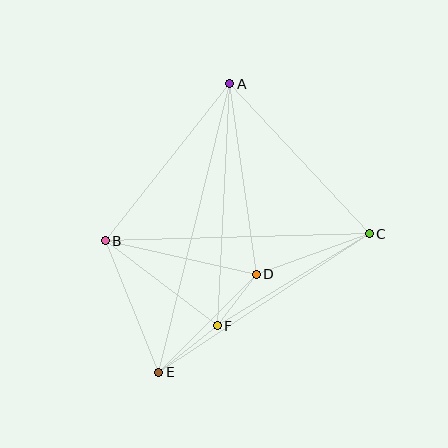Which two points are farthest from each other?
Points A and E are farthest from each other.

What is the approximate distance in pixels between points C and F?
The distance between C and F is approximately 178 pixels.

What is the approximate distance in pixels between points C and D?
The distance between C and D is approximately 120 pixels.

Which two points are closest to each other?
Points D and F are closest to each other.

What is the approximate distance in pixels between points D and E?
The distance between D and E is approximately 138 pixels.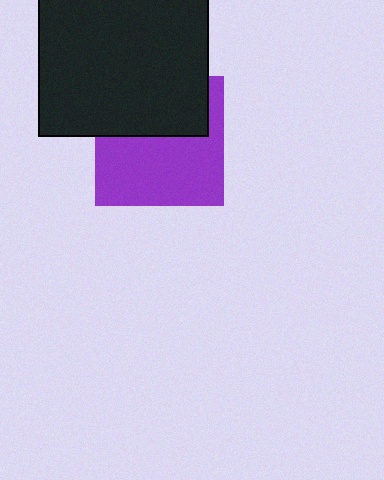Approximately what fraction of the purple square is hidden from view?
Roughly 42% of the purple square is hidden behind the black square.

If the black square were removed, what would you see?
You would see the complete purple square.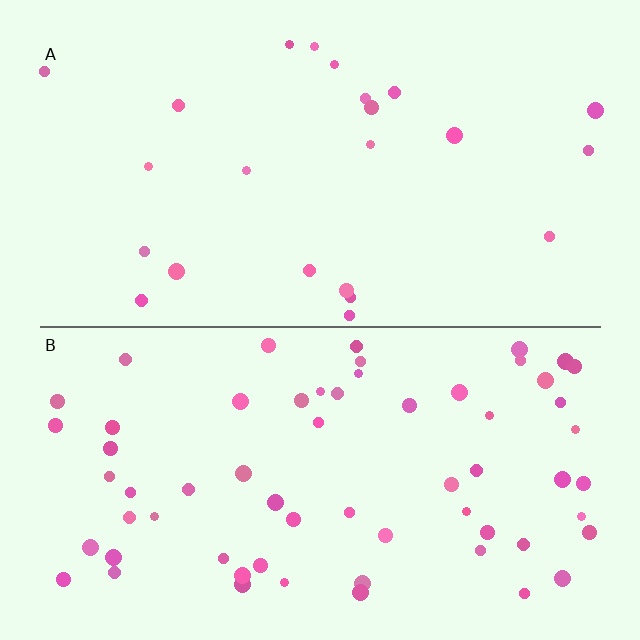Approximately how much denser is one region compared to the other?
Approximately 2.7× — region B over region A.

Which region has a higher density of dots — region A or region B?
B (the bottom).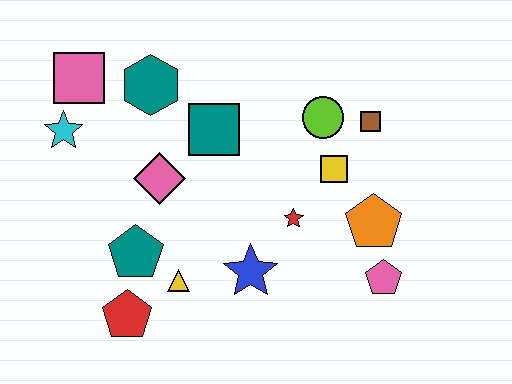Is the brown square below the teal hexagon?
Yes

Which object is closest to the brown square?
The lime circle is closest to the brown square.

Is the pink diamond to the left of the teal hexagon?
No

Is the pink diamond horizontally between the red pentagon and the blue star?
Yes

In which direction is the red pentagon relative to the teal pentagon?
The red pentagon is below the teal pentagon.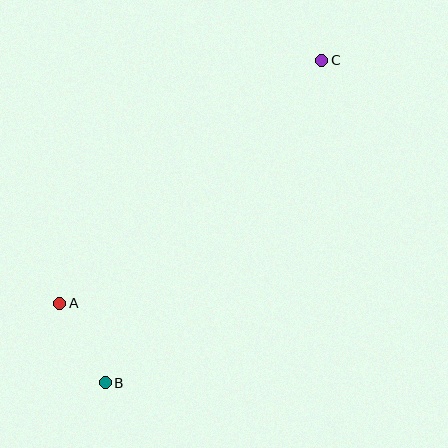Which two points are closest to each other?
Points A and B are closest to each other.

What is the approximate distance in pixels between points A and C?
The distance between A and C is approximately 358 pixels.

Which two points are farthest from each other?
Points B and C are farthest from each other.